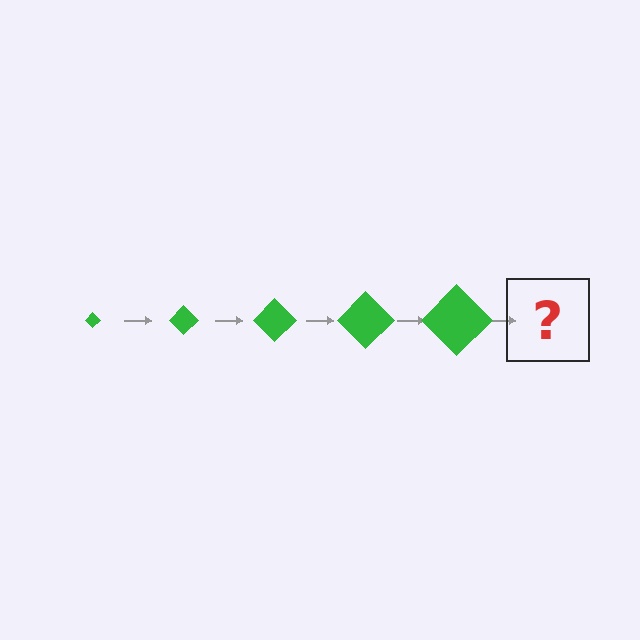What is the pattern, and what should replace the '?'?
The pattern is that the diamond gets progressively larger each step. The '?' should be a green diamond, larger than the previous one.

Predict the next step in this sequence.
The next step is a green diamond, larger than the previous one.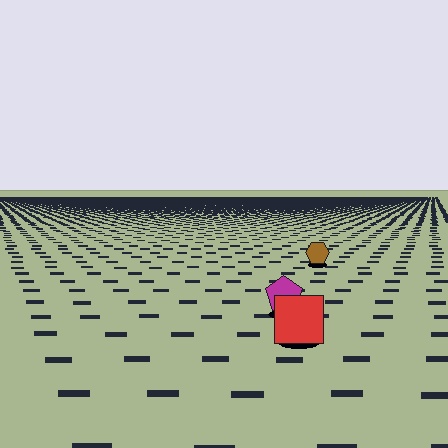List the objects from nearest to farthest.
From nearest to farthest: the red square, the magenta pentagon, the brown hexagon.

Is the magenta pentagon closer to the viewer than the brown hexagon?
Yes. The magenta pentagon is closer — you can tell from the texture gradient: the ground texture is coarser near it.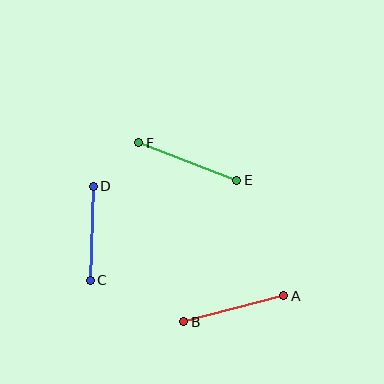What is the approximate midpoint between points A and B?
The midpoint is at approximately (234, 309) pixels.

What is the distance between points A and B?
The distance is approximately 103 pixels.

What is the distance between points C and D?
The distance is approximately 94 pixels.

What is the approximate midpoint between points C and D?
The midpoint is at approximately (92, 233) pixels.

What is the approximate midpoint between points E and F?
The midpoint is at approximately (188, 162) pixels.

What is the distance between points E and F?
The distance is approximately 105 pixels.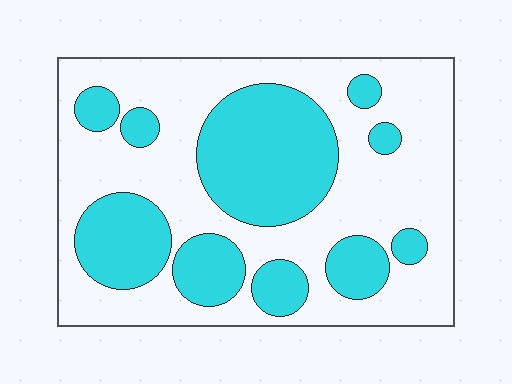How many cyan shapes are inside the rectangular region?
10.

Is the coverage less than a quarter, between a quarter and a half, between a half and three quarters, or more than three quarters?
Between a quarter and a half.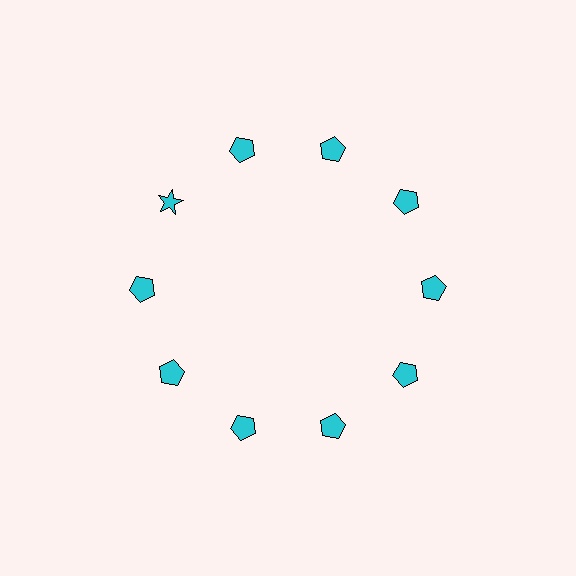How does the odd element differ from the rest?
It has a different shape: star instead of pentagon.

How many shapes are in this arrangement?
There are 10 shapes arranged in a ring pattern.